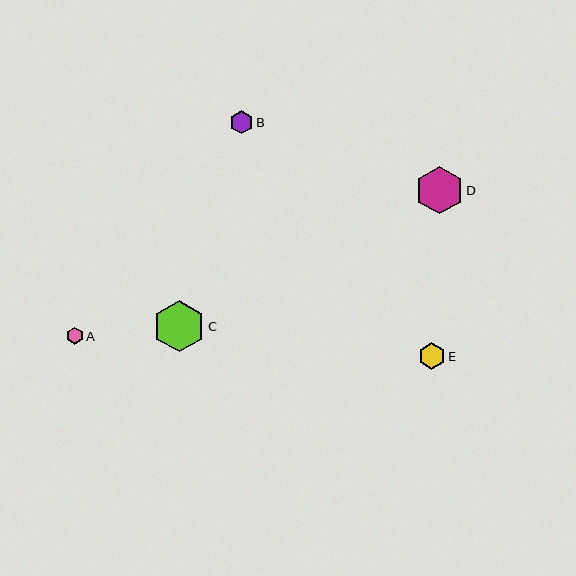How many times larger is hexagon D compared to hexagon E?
Hexagon D is approximately 1.8 times the size of hexagon E.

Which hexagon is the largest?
Hexagon C is the largest with a size of approximately 51 pixels.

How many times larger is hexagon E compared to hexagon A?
Hexagon E is approximately 1.5 times the size of hexagon A.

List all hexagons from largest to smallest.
From largest to smallest: C, D, E, B, A.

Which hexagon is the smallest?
Hexagon A is the smallest with a size of approximately 17 pixels.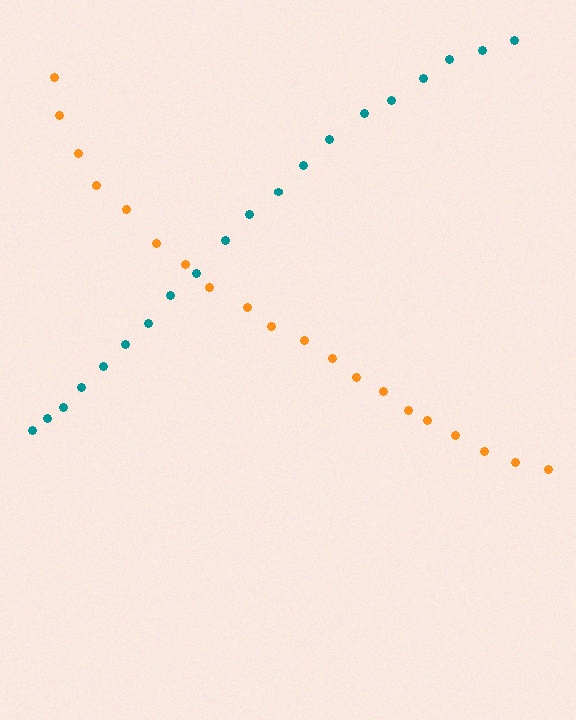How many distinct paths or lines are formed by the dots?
There are 2 distinct paths.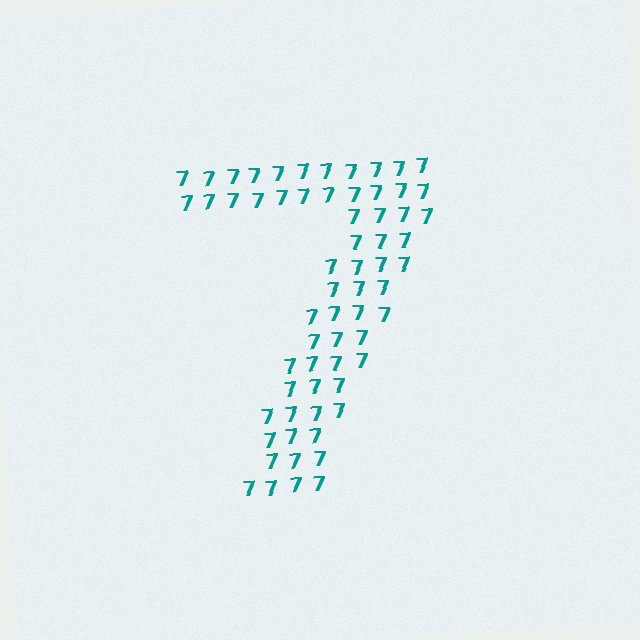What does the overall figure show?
The overall figure shows the digit 7.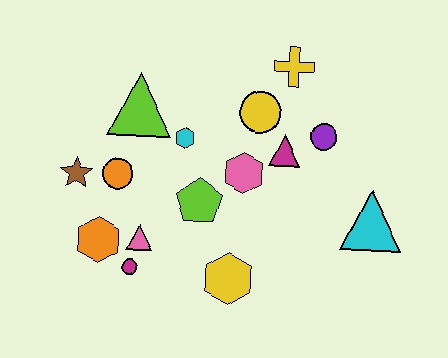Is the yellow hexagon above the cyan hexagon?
No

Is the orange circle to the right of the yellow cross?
No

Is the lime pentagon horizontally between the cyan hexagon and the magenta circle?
No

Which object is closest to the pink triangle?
The magenta circle is closest to the pink triangle.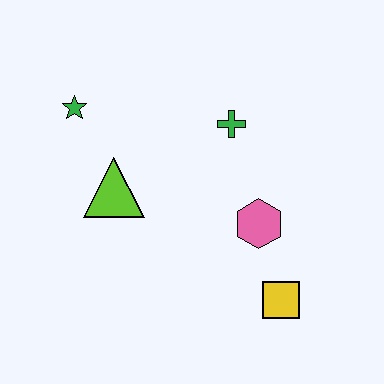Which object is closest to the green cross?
The pink hexagon is closest to the green cross.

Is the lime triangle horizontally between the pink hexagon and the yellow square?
No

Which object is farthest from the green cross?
The yellow square is farthest from the green cross.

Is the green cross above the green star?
No